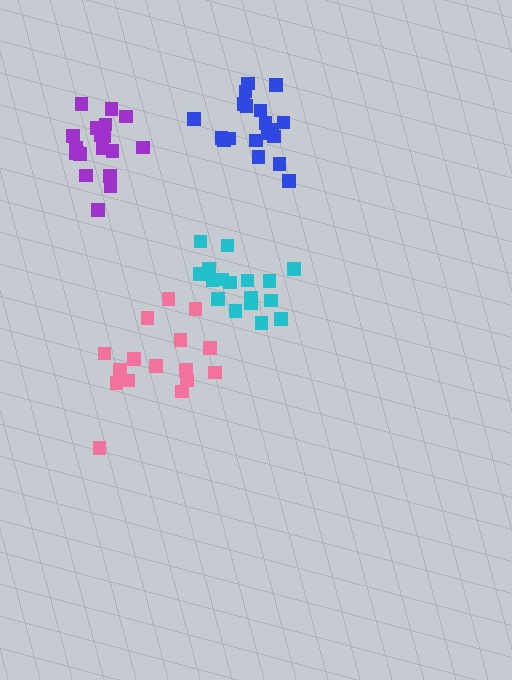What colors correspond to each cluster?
The clusters are colored: cyan, purple, blue, pink.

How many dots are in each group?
Group 1: 17 dots, Group 2: 19 dots, Group 3: 19 dots, Group 4: 16 dots (71 total).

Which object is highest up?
The blue cluster is topmost.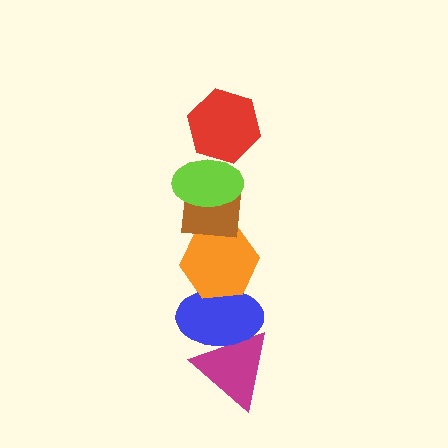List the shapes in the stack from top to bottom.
From top to bottom: the red hexagon, the lime ellipse, the brown square, the orange hexagon, the blue ellipse, the magenta triangle.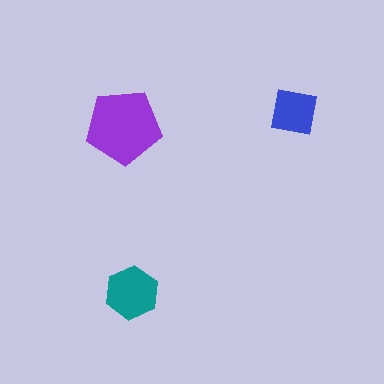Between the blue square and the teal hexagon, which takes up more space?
The teal hexagon.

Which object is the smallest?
The blue square.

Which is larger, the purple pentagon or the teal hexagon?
The purple pentagon.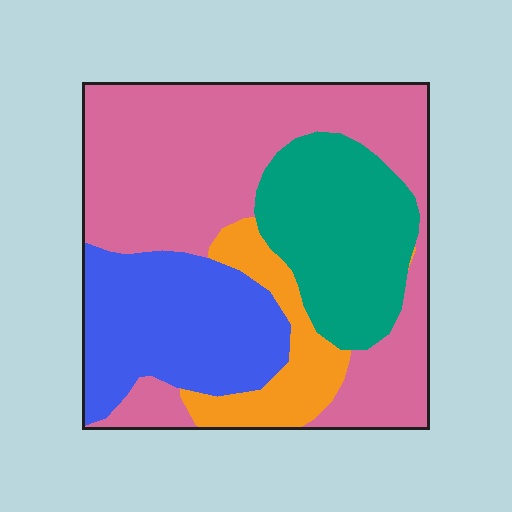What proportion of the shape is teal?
Teal takes up about one fifth (1/5) of the shape.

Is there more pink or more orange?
Pink.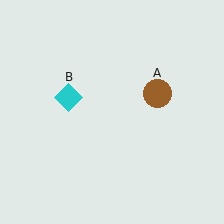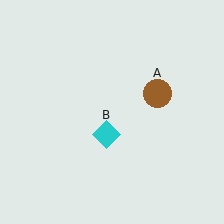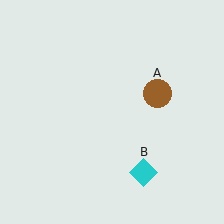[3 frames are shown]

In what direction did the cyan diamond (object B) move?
The cyan diamond (object B) moved down and to the right.